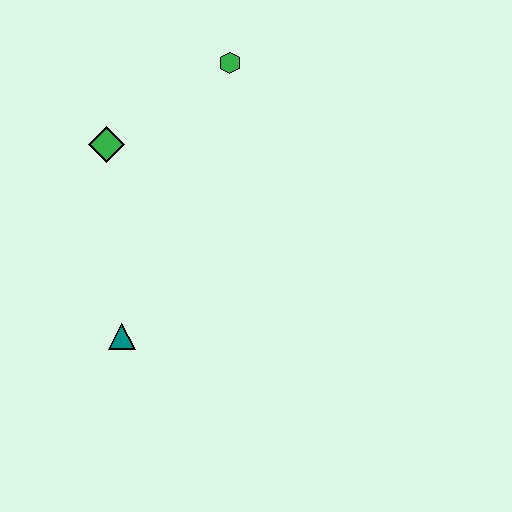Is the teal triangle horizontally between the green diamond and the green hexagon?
Yes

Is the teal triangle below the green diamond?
Yes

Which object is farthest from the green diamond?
The teal triangle is farthest from the green diamond.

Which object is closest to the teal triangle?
The green diamond is closest to the teal triangle.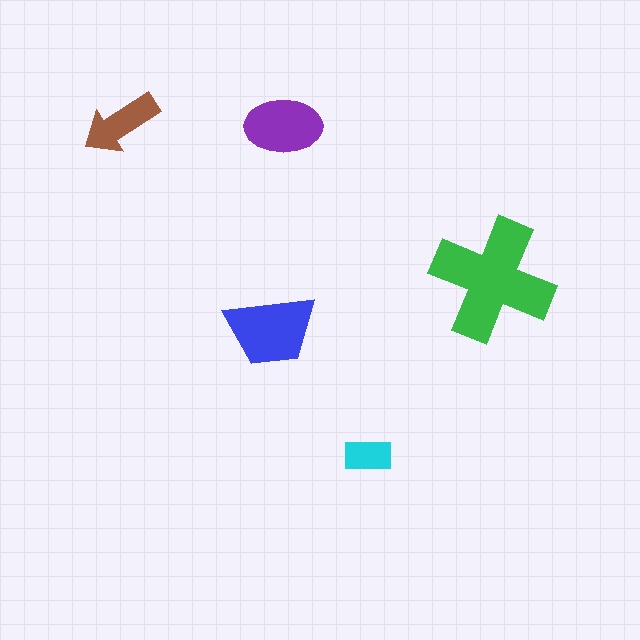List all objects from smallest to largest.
The cyan rectangle, the brown arrow, the purple ellipse, the blue trapezoid, the green cross.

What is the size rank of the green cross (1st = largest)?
1st.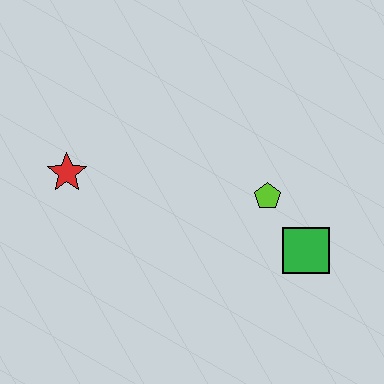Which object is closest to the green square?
The lime pentagon is closest to the green square.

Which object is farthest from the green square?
The red star is farthest from the green square.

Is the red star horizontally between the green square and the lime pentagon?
No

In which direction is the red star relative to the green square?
The red star is to the left of the green square.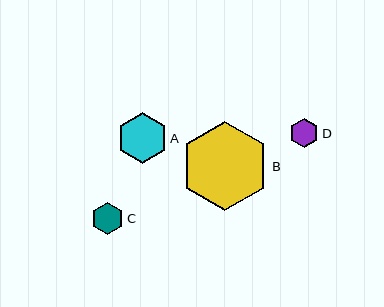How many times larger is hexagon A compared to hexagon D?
Hexagon A is approximately 1.7 times the size of hexagon D.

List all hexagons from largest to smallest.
From largest to smallest: B, A, C, D.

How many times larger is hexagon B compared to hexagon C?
Hexagon B is approximately 2.8 times the size of hexagon C.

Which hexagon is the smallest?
Hexagon D is the smallest with a size of approximately 30 pixels.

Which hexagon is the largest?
Hexagon B is the largest with a size of approximately 89 pixels.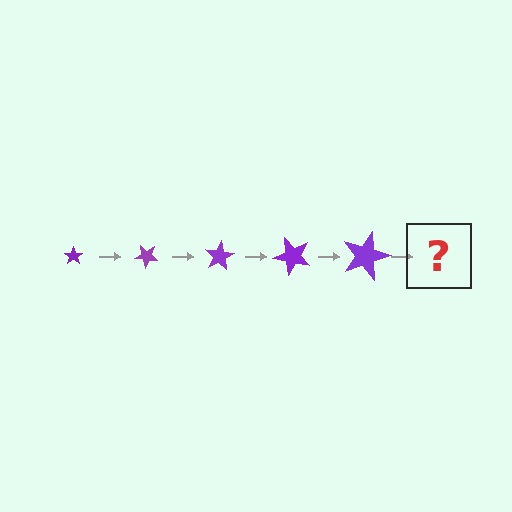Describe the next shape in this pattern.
It should be a star, larger than the previous one and rotated 200 degrees from the start.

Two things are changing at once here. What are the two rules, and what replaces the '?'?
The two rules are that the star grows larger each step and it rotates 40 degrees each step. The '?' should be a star, larger than the previous one and rotated 200 degrees from the start.